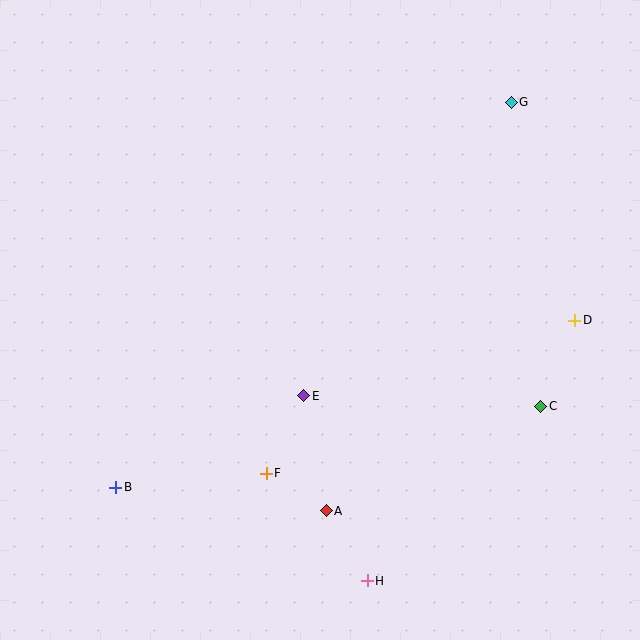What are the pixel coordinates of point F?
Point F is at (266, 473).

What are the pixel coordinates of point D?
Point D is at (575, 320).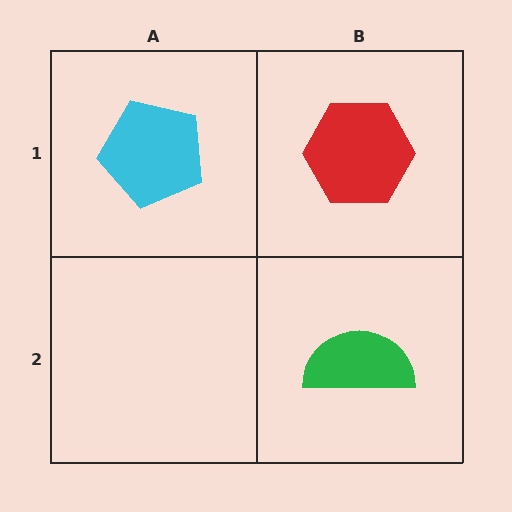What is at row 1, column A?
A cyan pentagon.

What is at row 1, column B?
A red hexagon.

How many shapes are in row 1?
2 shapes.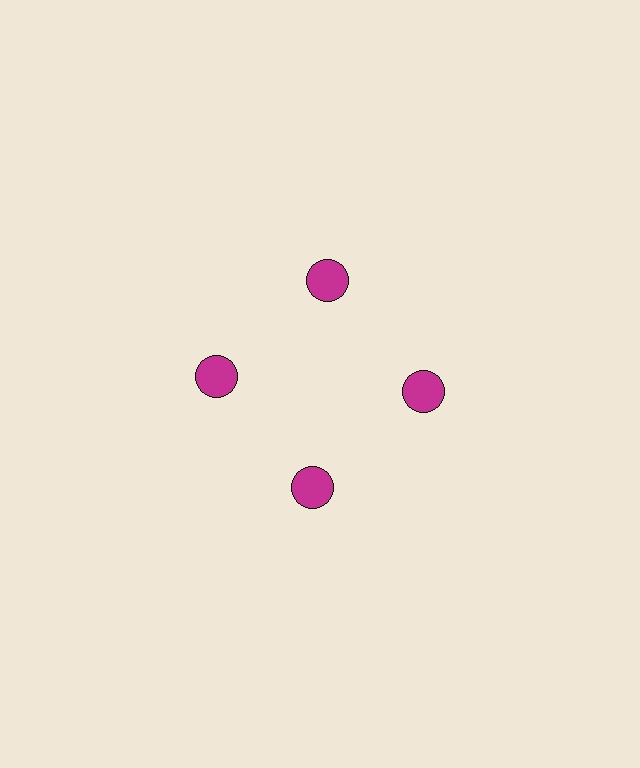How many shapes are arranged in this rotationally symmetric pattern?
There are 4 shapes, arranged in 4 groups of 1.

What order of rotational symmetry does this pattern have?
This pattern has 4-fold rotational symmetry.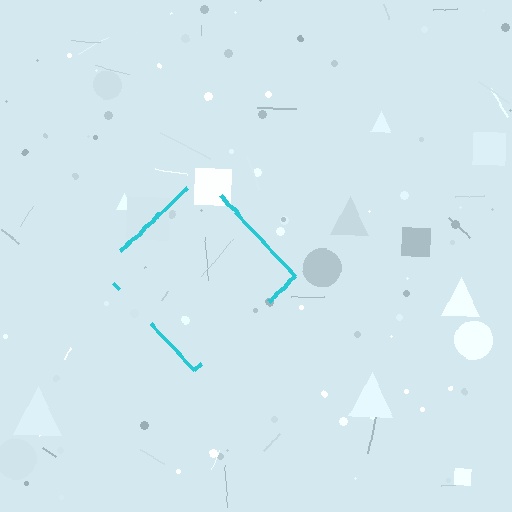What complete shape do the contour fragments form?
The contour fragments form a diamond.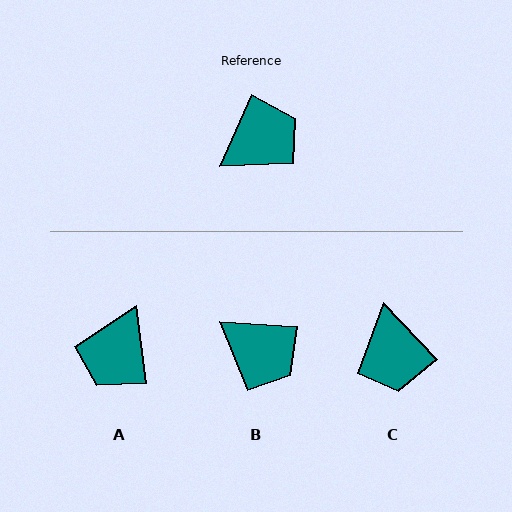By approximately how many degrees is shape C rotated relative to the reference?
Approximately 112 degrees clockwise.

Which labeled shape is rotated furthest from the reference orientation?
A, about 149 degrees away.